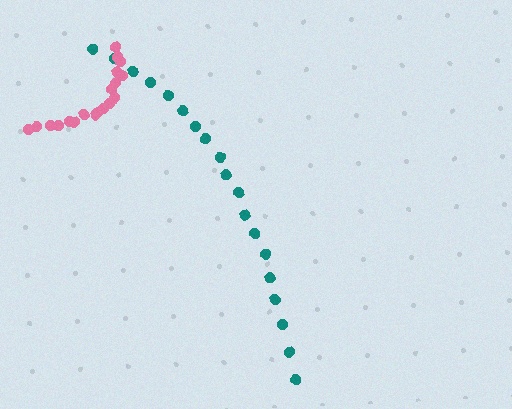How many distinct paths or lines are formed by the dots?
There are 2 distinct paths.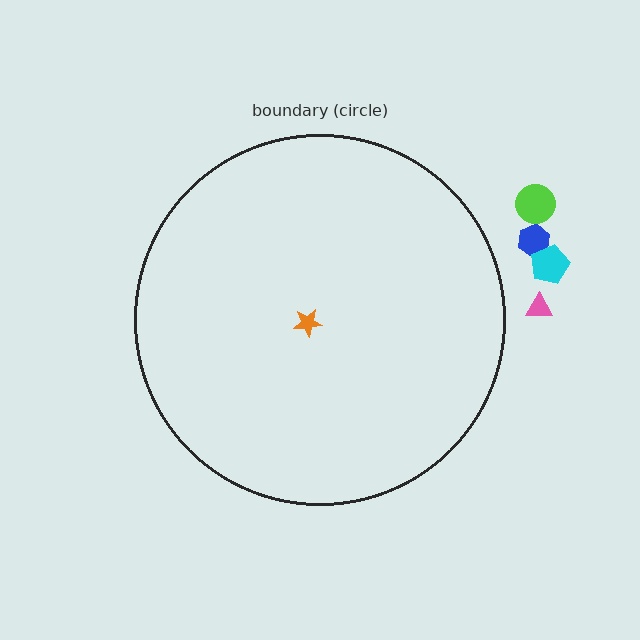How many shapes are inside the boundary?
1 inside, 4 outside.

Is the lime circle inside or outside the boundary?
Outside.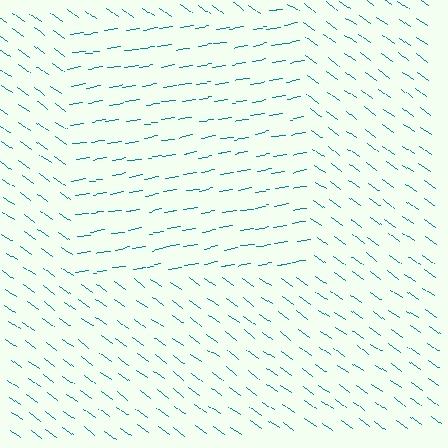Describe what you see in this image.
The image is filled with small teal line segments. A rectangle region in the image has lines oriented differently from the surrounding lines, creating a visible texture boundary.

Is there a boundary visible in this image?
Yes, there is a texture boundary formed by a change in line orientation.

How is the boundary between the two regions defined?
The boundary is defined purely by a change in line orientation (approximately 45 degrees difference). All lines are the same color and thickness.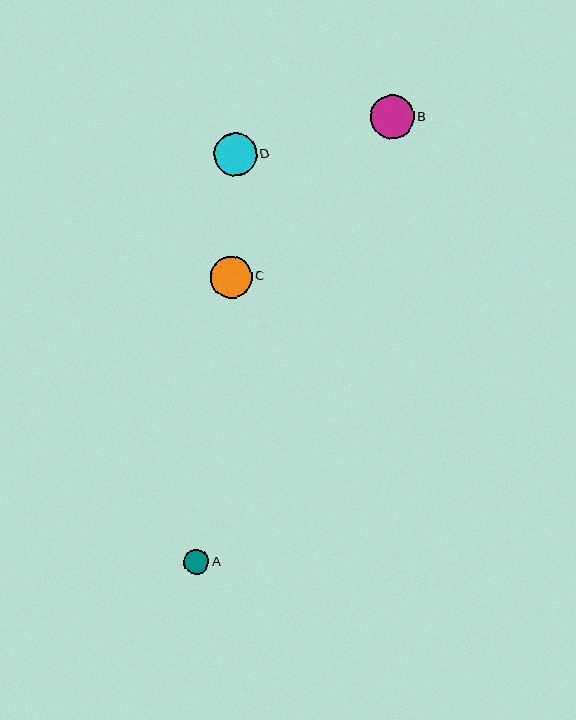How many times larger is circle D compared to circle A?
Circle D is approximately 1.7 times the size of circle A.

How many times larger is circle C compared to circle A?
Circle C is approximately 1.7 times the size of circle A.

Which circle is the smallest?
Circle A is the smallest with a size of approximately 25 pixels.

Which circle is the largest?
Circle B is the largest with a size of approximately 44 pixels.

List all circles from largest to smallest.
From largest to smallest: B, D, C, A.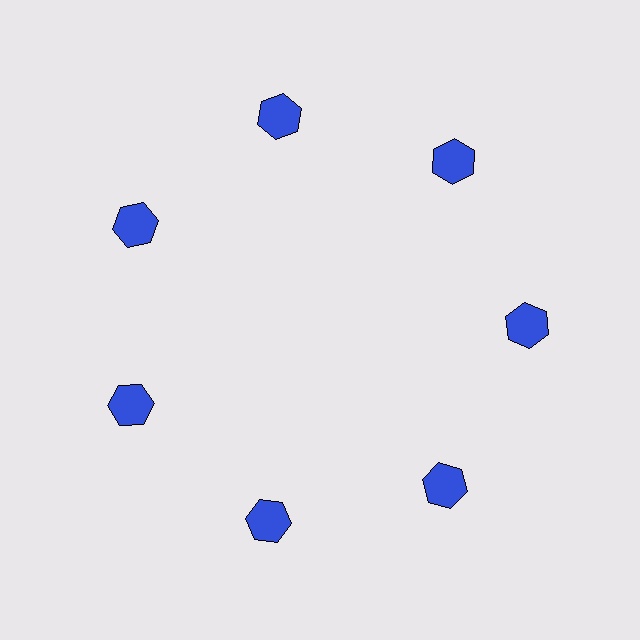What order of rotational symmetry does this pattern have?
This pattern has 7-fold rotational symmetry.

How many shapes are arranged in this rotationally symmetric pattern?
There are 7 shapes, arranged in 7 groups of 1.